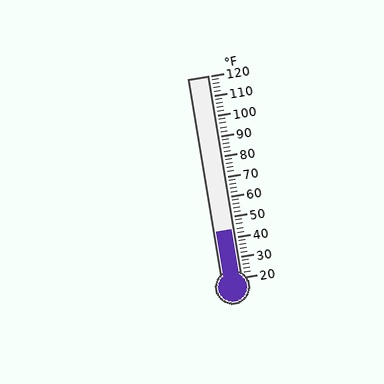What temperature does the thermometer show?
The thermometer shows approximately 44°F.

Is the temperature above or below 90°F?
The temperature is below 90°F.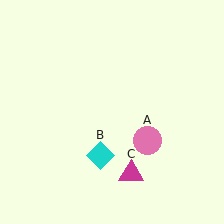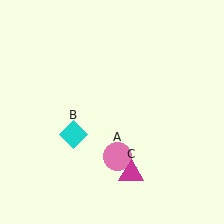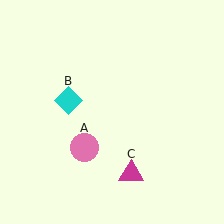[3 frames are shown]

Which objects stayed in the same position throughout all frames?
Magenta triangle (object C) remained stationary.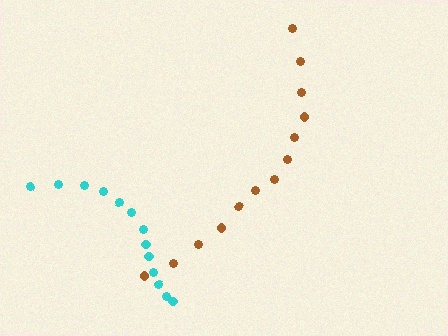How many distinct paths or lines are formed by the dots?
There are 2 distinct paths.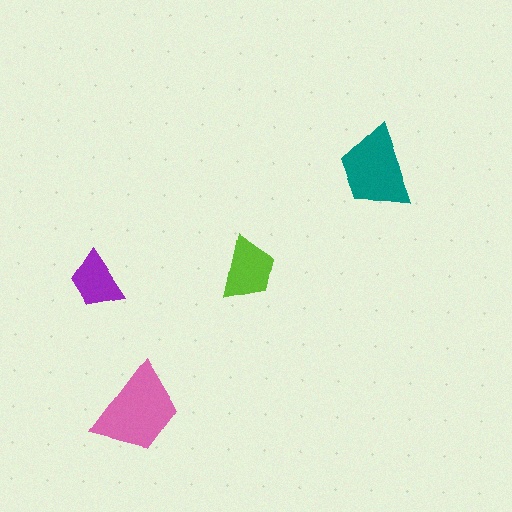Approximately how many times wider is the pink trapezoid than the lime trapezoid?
About 1.5 times wider.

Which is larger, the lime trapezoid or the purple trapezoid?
The lime one.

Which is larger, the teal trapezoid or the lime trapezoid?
The teal one.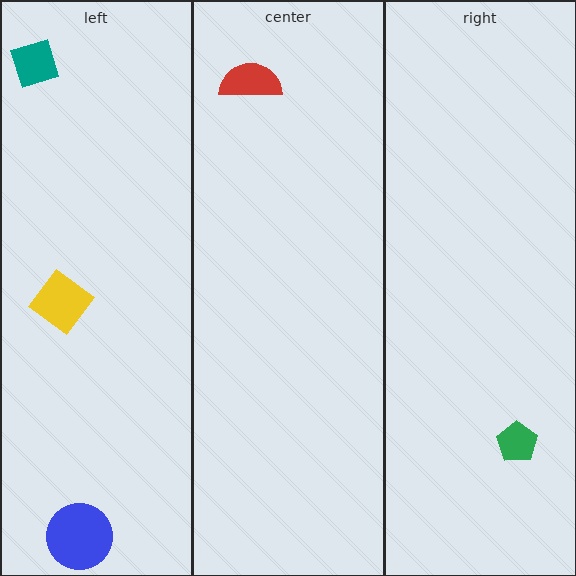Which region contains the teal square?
The left region.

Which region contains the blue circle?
The left region.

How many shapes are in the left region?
3.